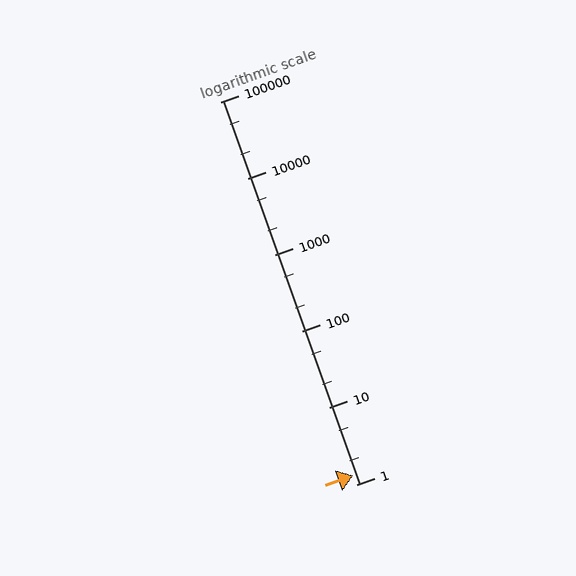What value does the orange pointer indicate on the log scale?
The pointer indicates approximately 1.3.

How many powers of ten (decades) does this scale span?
The scale spans 5 decades, from 1 to 100000.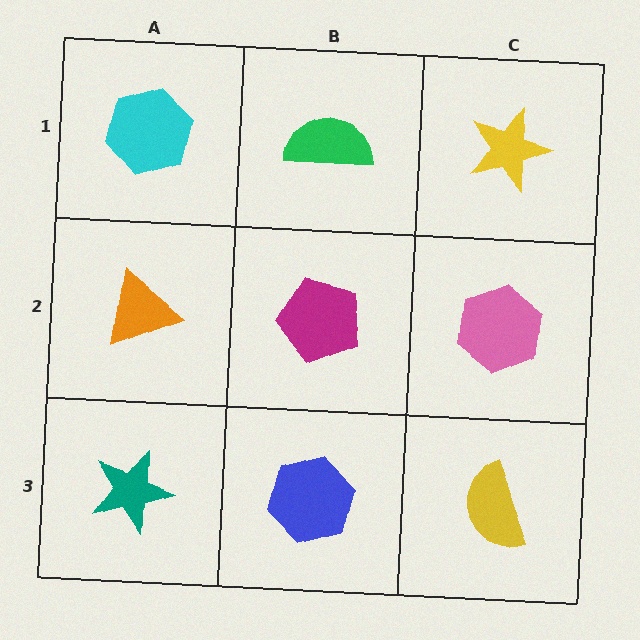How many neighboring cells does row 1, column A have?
2.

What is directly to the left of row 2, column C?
A magenta pentagon.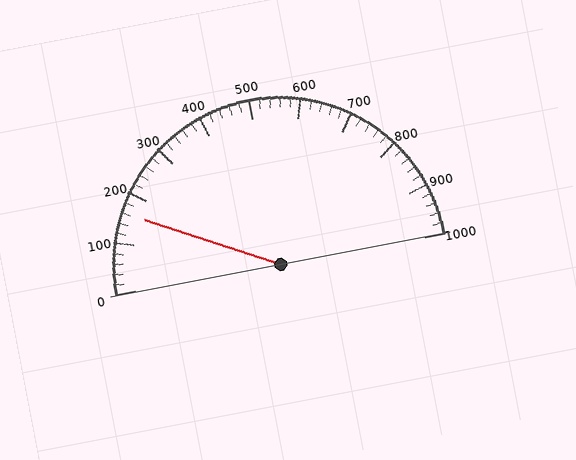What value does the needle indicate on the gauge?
The needle indicates approximately 160.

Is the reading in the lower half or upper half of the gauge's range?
The reading is in the lower half of the range (0 to 1000).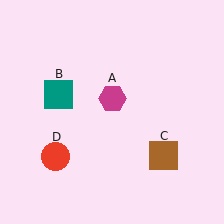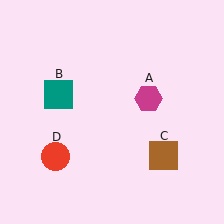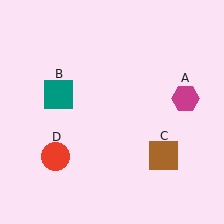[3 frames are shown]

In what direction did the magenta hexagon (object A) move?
The magenta hexagon (object A) moved right.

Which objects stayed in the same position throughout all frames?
Teal square (object B) and brown square (object C) and red circle (object D) remained stationary.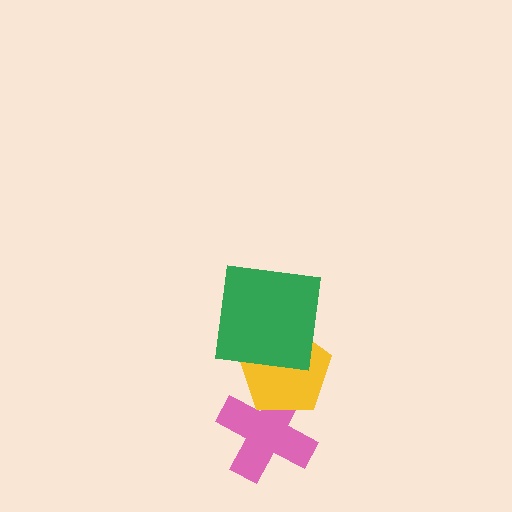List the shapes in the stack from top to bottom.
From top to bottom: the green square, the yellow pentagon, the pink cross.